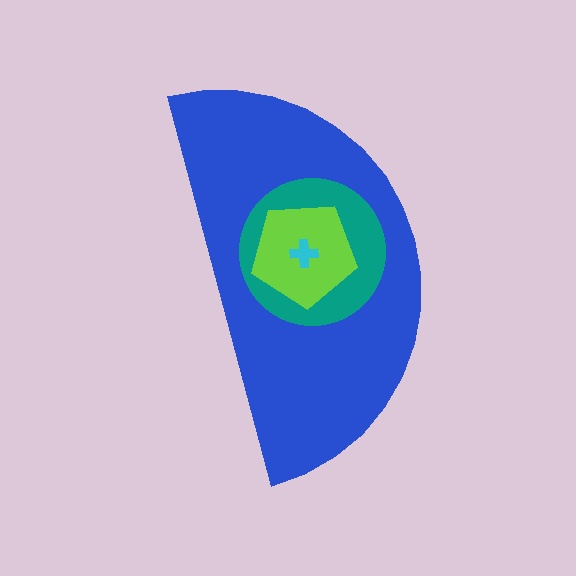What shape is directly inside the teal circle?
The lime pentagon.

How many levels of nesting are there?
4.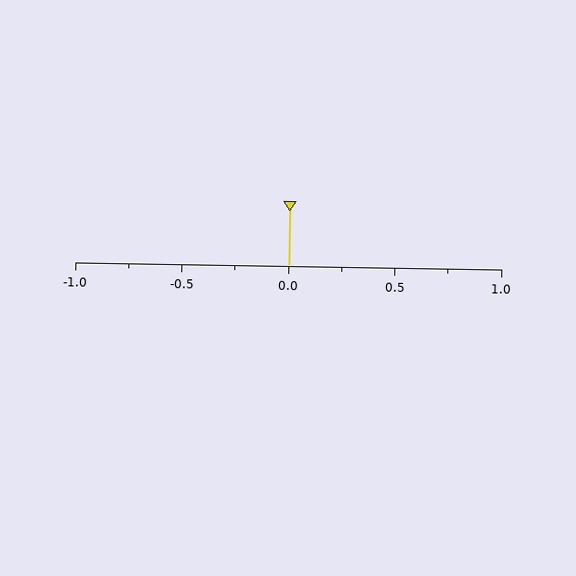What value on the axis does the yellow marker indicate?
The marker indicates approximately 0.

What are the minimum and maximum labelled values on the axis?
The axis runs from -1.0 to 1.0.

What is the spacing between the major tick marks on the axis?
The major ticks are spaced 0.5 apart.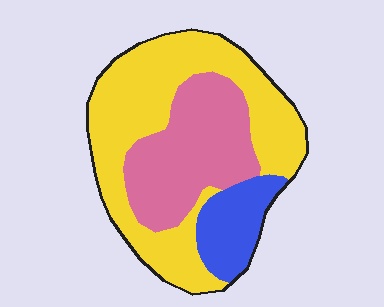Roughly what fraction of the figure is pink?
Pink covers about 30% of the figure.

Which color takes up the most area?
Yellow, at roughly 55%.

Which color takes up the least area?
Blue, at roughly 15%.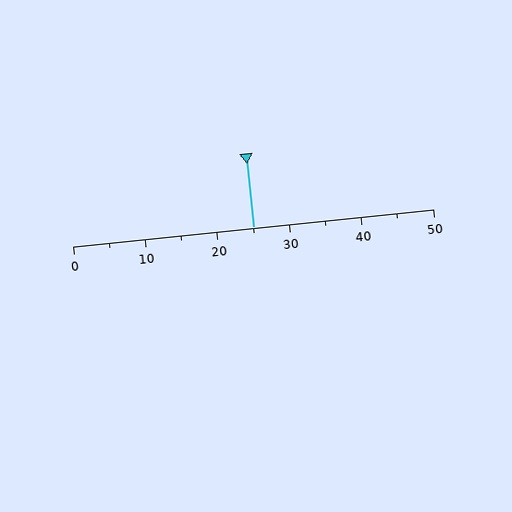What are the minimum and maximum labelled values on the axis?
The axis runs from 0 to 50.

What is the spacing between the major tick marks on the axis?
The major ticks are spaced 10 apart.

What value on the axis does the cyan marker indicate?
The marker indicates approximately 25.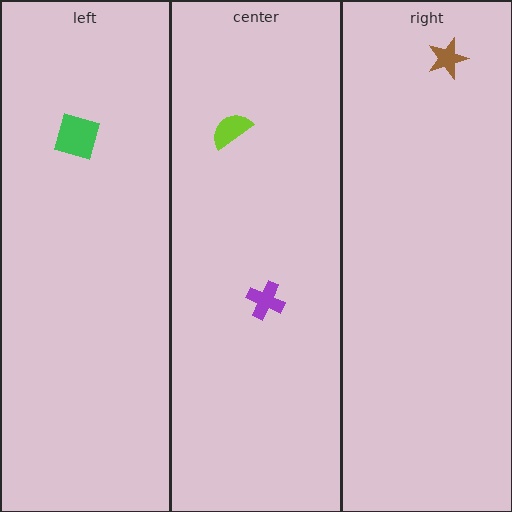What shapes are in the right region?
The brown star.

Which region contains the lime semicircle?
The center region.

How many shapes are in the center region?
2.